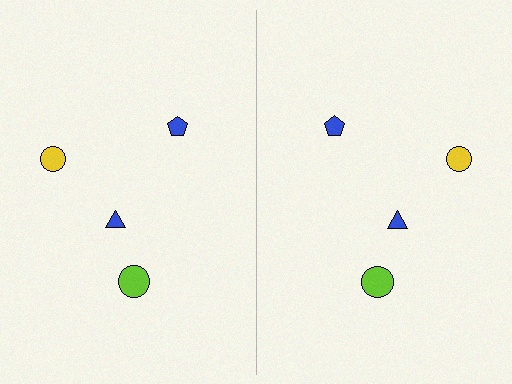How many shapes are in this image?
There are 8 shapes in this image.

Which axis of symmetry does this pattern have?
The pattern has a vertical axis of symmetry running through the center of the image.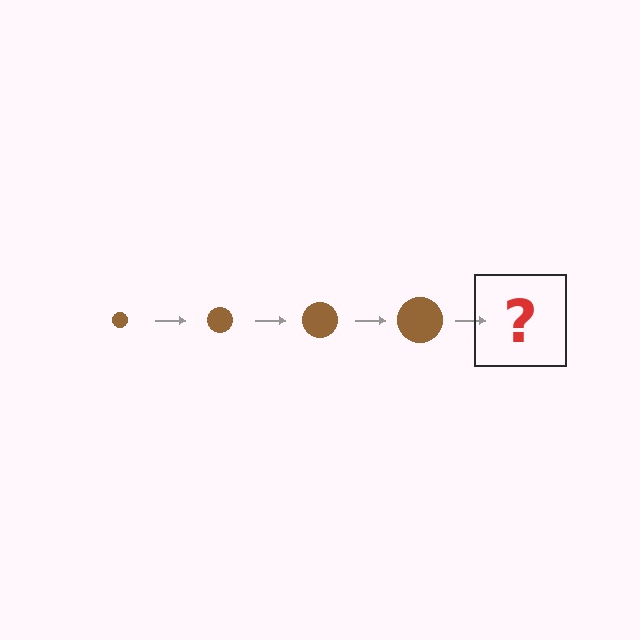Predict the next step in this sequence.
The next step is a brown circle, larger than the previous one.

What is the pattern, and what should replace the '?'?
The pattern is that the circle gets progressively larger each step. The '?' should be a brown circle, larger than the previous one.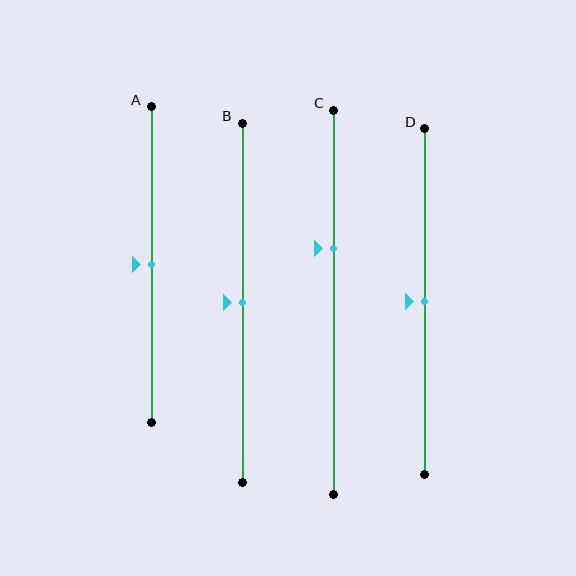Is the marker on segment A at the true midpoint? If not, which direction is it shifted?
Yes, the marker on segment A is at the true midpoint.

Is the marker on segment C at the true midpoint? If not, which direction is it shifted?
No, the marker on segment C is shifted upward by about 14% of the segment length.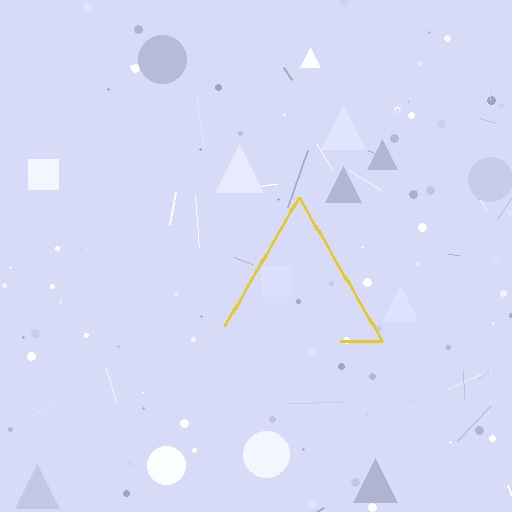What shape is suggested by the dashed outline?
The dashed outline suggests a triangle.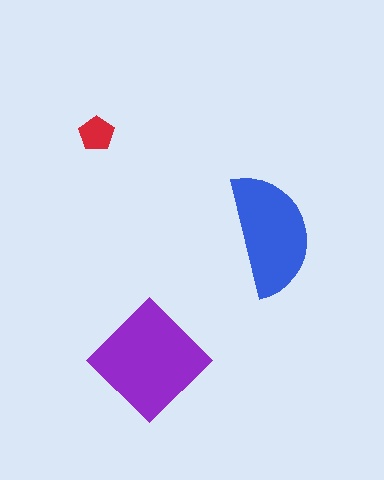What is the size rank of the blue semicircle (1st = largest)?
2nd.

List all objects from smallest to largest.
The red pentagon, the blue semicircle, the purple diamond.